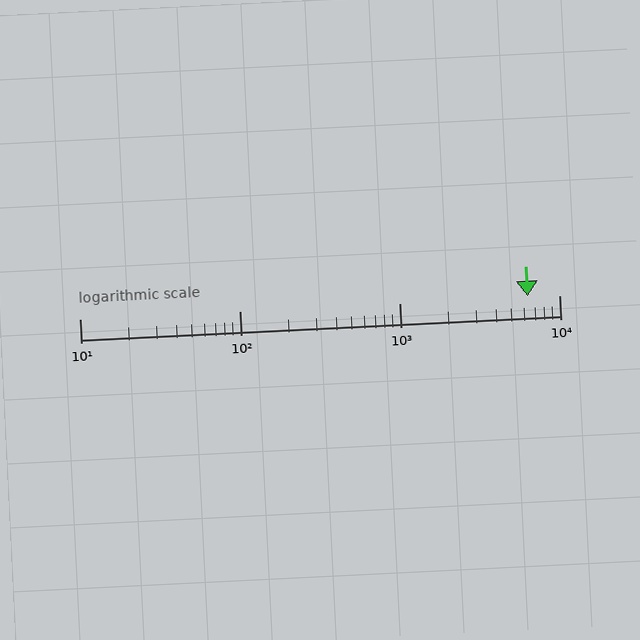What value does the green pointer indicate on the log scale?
The pointer indicates approximately 6400.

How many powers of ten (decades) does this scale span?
The scale spans 3 decades, from 10 to 10000.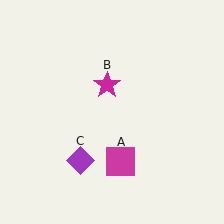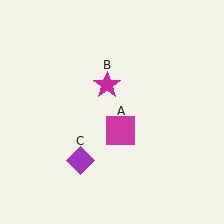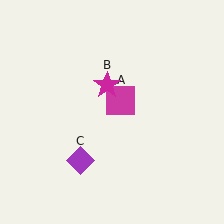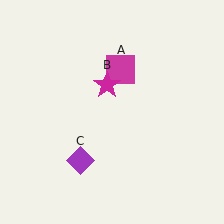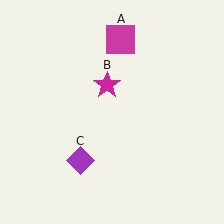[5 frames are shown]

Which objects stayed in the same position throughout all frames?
Magenta star (object B) and purple diamond (object C) remained stationary.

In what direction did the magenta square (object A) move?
The magenta square (object A) moved up.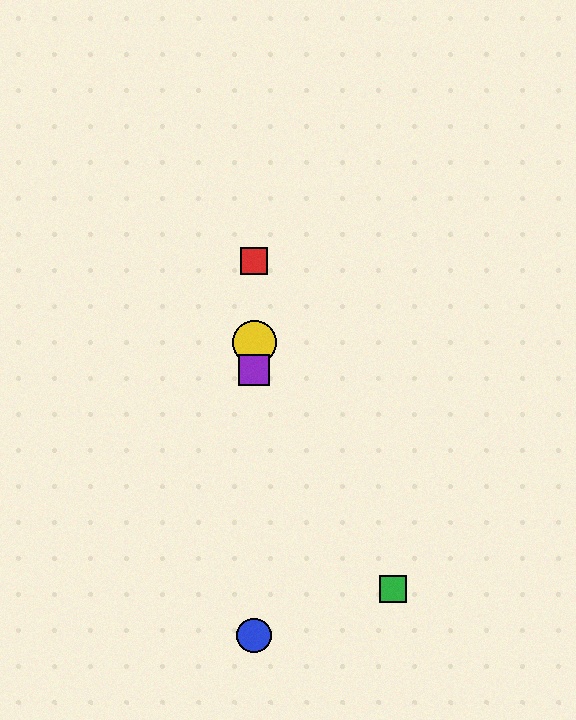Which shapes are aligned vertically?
The red square, the blue circle, the yellow circle, the purple square are aligned vertically.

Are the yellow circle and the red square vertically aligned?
Yes, both are at x≈254.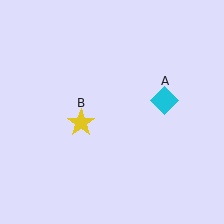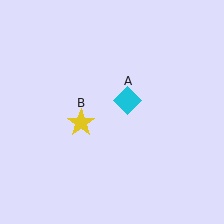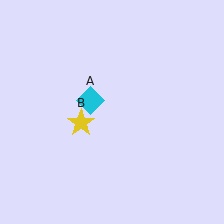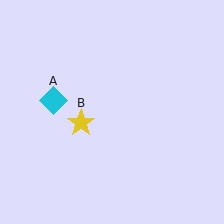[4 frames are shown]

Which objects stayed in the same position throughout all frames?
Yellow star (object B) remained stationary.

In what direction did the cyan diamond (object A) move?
The cyan diamond (object A) moved left.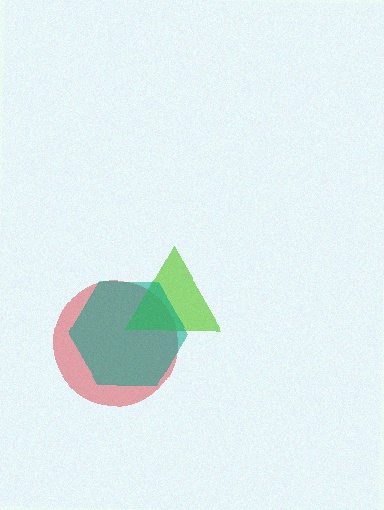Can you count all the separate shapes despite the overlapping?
Yes, there are 3 separate shapes.